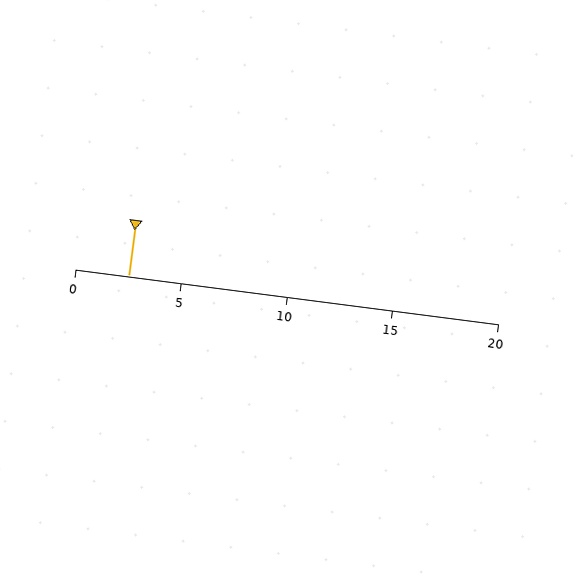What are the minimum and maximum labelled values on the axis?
The axis runs from 0 to 20.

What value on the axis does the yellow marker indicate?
The marker indicates approximately 2.5.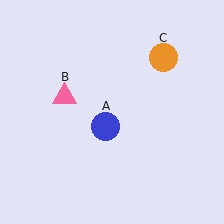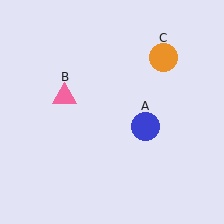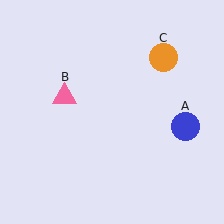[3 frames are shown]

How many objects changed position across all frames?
1 object changed position: blue circle (object A).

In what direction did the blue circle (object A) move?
The blue circle (object A) moved right.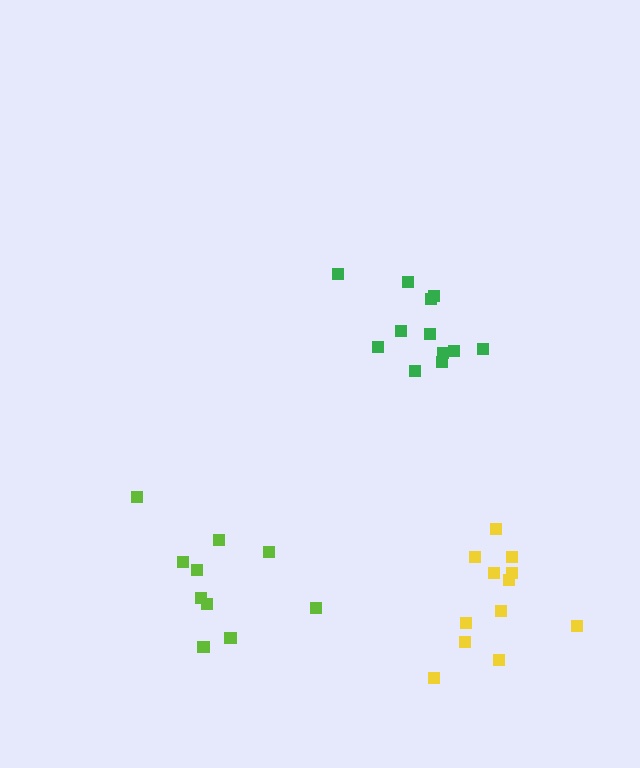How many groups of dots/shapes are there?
There are 3 groups.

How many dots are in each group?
Group 1: 10 dots, Group 2: 12 dots, Group 3: 12 dots (34 total).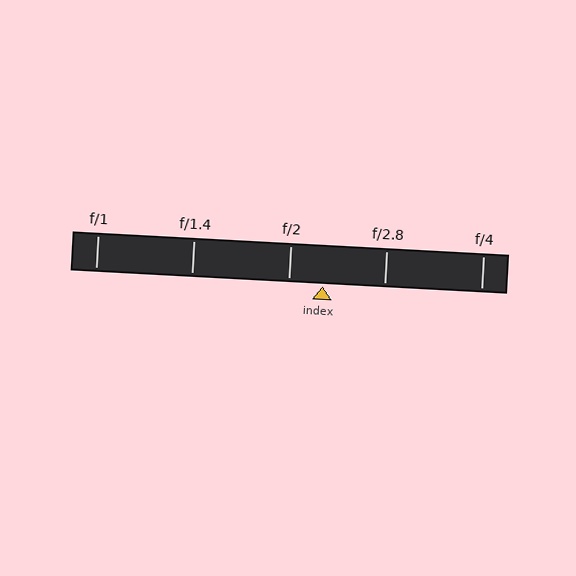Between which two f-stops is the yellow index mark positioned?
The index mark is between f/2 and f/2.8.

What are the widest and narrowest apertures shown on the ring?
The widest aperture shown is f/1 and the narrowest is f/4.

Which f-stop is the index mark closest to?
The index mark is closest to f/2.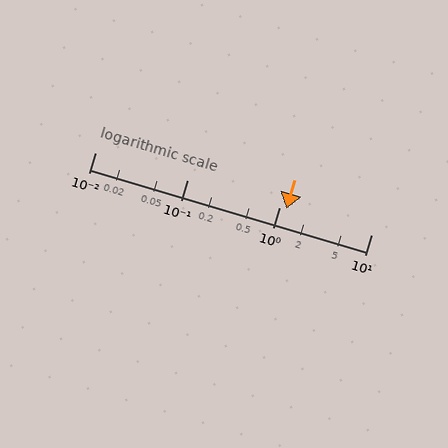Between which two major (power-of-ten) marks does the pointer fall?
The pointer is between 1 and 10.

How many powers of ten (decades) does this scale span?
The scale spans 3 decades, from 0.01 to 10.